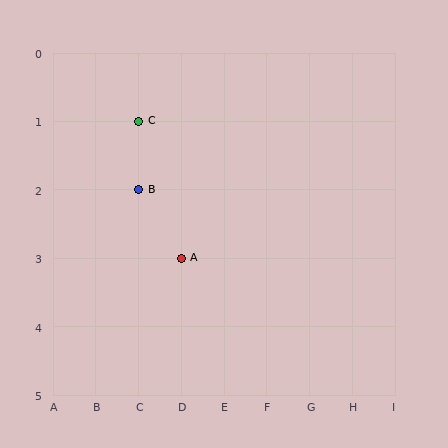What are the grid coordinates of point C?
Point C is at grid coordinates (C, 1).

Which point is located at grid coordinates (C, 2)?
Point B is at (C, 2).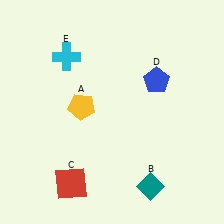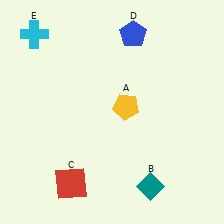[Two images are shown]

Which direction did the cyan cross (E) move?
The cyan cross (E) moved left.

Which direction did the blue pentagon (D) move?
The blue pentagon (D) moved up.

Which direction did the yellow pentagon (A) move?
The yellow pentagon (A) moved right.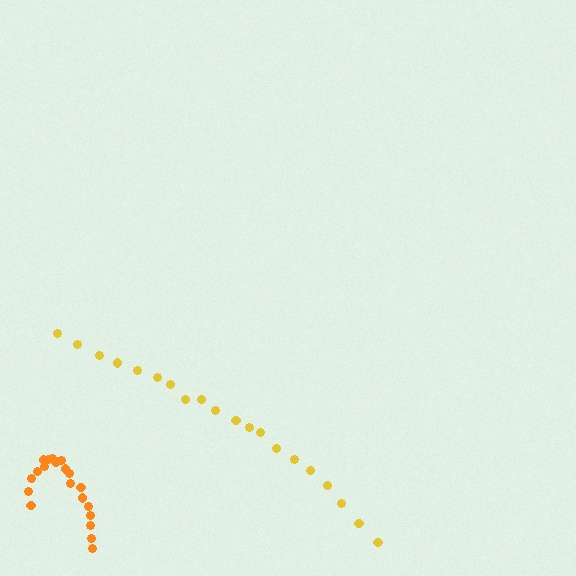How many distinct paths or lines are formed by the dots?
There are 2 distinct paths.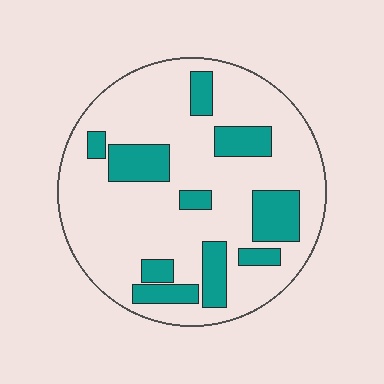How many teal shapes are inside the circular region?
10.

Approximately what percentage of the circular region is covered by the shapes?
Approximately 25%.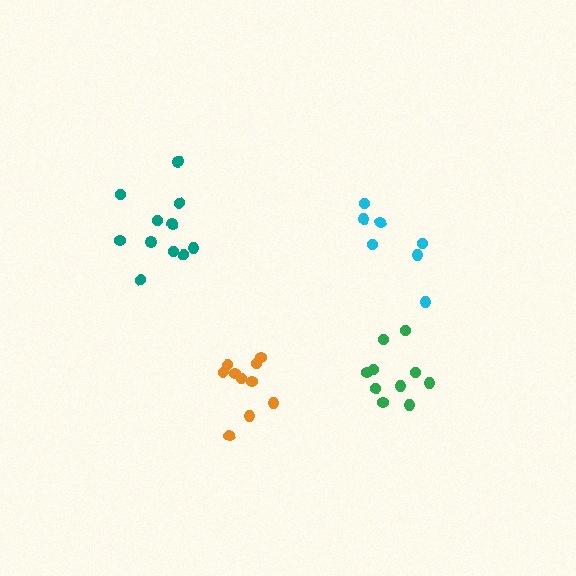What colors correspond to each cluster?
The clusters are colored: green, cyan, orange, teal.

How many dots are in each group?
Group 1: 10 dots, Group 2: 7 dots, Group 3: 10 dots, Group 4: 11 dots (38 total).